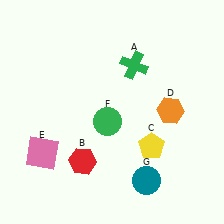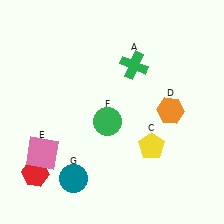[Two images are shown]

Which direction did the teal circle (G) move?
The teal circle (G) moved left.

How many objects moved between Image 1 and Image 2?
2 objects moved between the two images.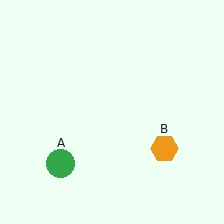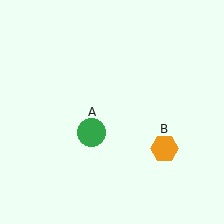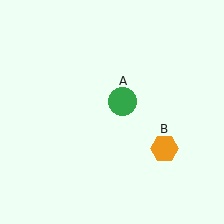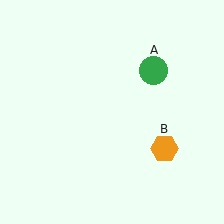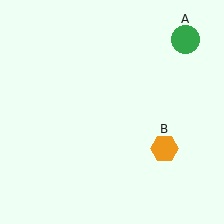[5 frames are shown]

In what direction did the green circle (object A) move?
The green circle (object A) moved up and to the right.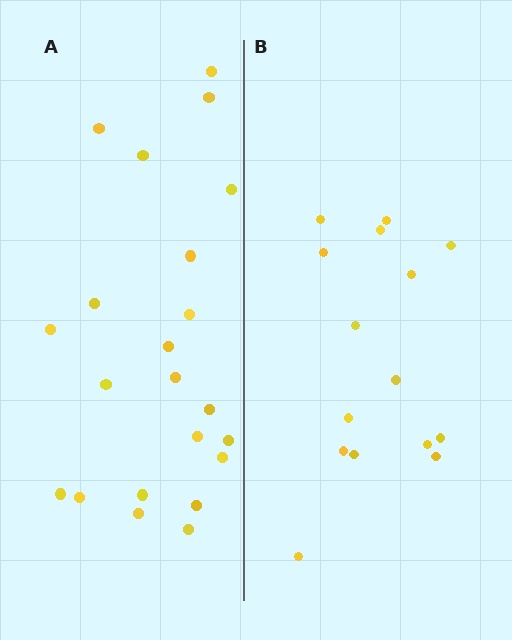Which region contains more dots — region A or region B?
Region A (the left region) has more dots.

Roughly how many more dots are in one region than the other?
Region A has roughly 8 or so more dots than region B.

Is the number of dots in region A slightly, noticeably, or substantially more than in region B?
Region A has substantially more. The ratio is roughly 1.5 to 1.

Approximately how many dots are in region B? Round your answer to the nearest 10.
About 20 dots. (The exact count is 15, which rounds to 20.)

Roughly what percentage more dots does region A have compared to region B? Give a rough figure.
About 45% more.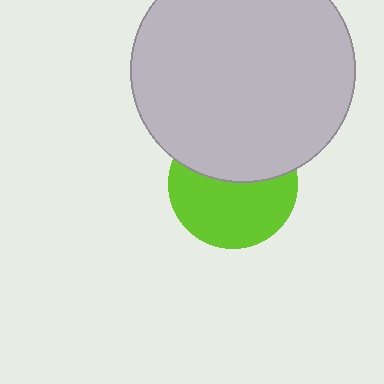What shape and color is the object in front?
The object in front is a light gray circle.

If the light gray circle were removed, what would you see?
You would see the complete lime circle.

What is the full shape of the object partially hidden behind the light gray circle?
The partially hidden object is a lime circle.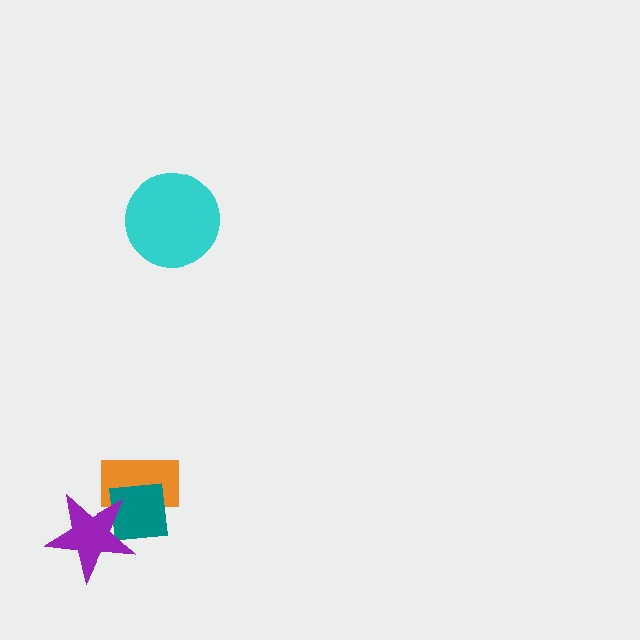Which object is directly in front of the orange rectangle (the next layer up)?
The teal square is directly in front of the orange rectangle.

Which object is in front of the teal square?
The purple star is in front of the teal square.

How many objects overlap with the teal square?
2 objects overlap with the teal square.